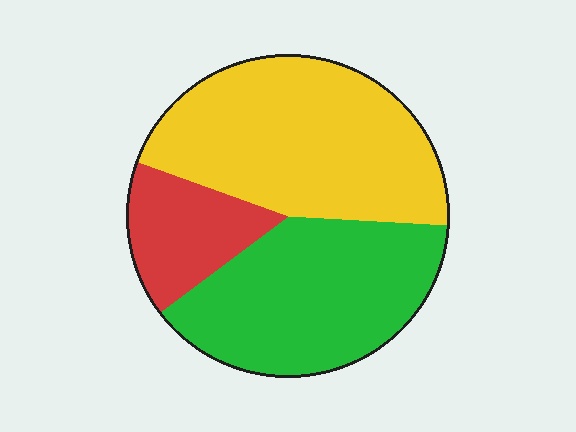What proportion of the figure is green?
Green covers 39% of the figure.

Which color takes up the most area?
Yellow, at roughly 45%.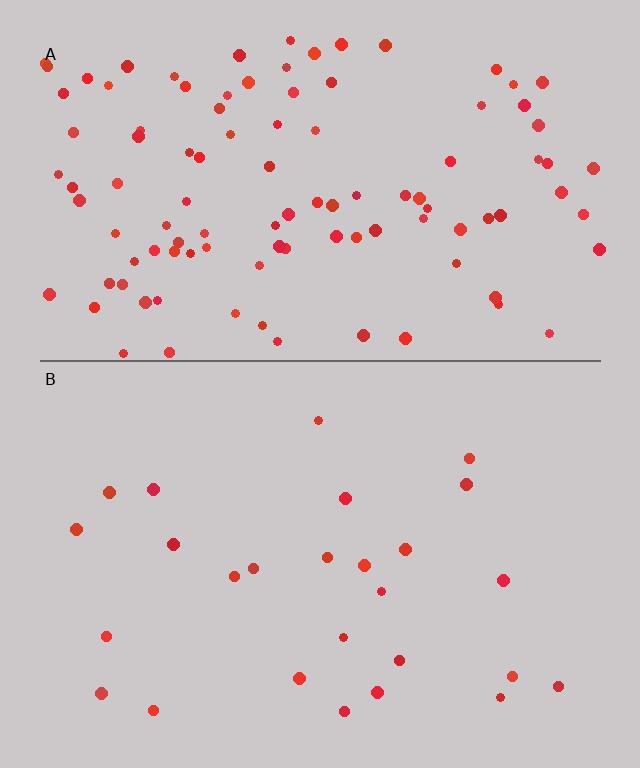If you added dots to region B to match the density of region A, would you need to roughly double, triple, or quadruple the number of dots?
Approximately quadruple.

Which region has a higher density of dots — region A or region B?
A (the top).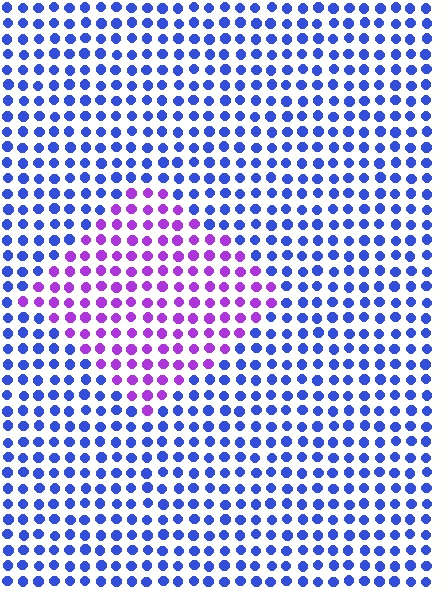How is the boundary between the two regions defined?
The boundary is defined purely by a slight shift in hue (about 53 degrees). Spacing, size, and orientation are identical on both sides.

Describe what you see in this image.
The image is filled with small blue elements in a uniform arrangement. A diamond-shaped region is visible where the elements are tinted to a slightly different hue, forming a subtle color boundary.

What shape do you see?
I see a diamond.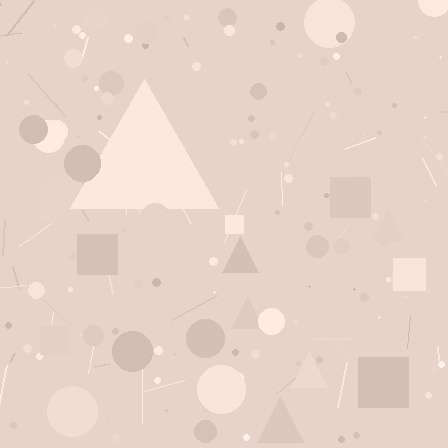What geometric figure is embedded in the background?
A triangle is embedded in the background.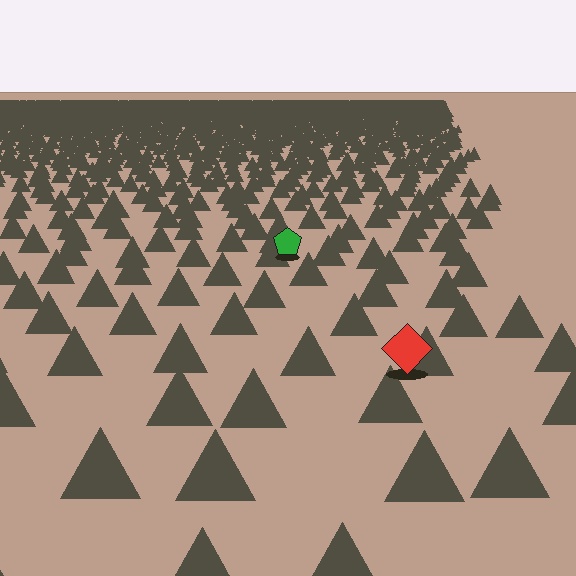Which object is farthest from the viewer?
The green pentagon is farthest from the viewer. It appears smaller and the ground texture around it is denser.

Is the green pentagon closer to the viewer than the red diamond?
No. The red diamond is closer — you can tell from the texture gradient: the ground texture is coarser near it.